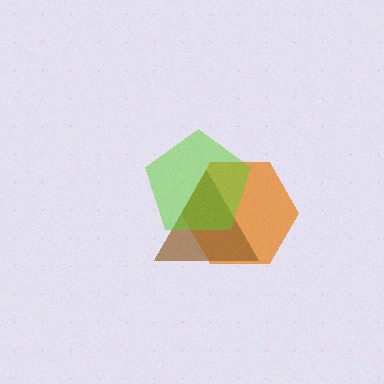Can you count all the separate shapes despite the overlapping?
Yes, there are 3 separate shapes.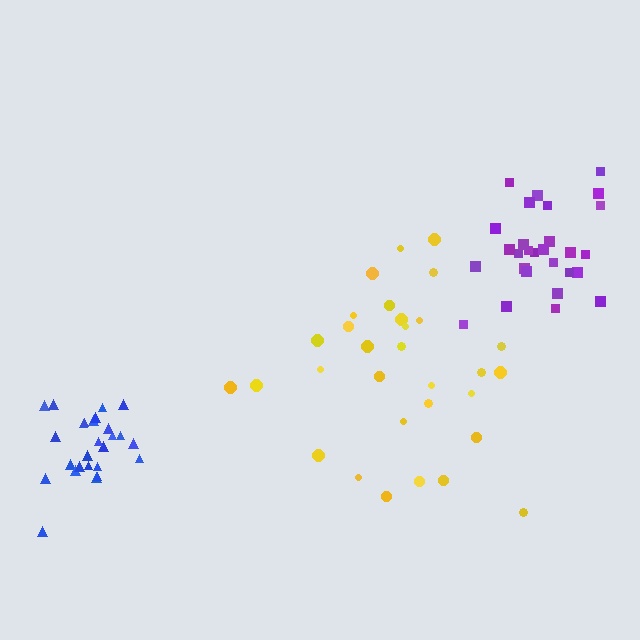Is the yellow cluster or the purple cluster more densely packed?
Purple.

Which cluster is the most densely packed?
Blue.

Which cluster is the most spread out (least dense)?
Yellow.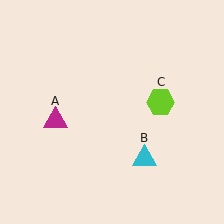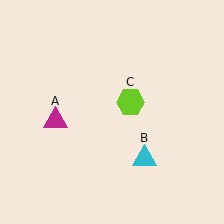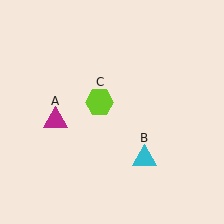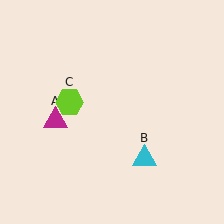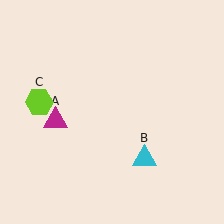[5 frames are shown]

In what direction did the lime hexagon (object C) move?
The lime hexagon (object C) moved left.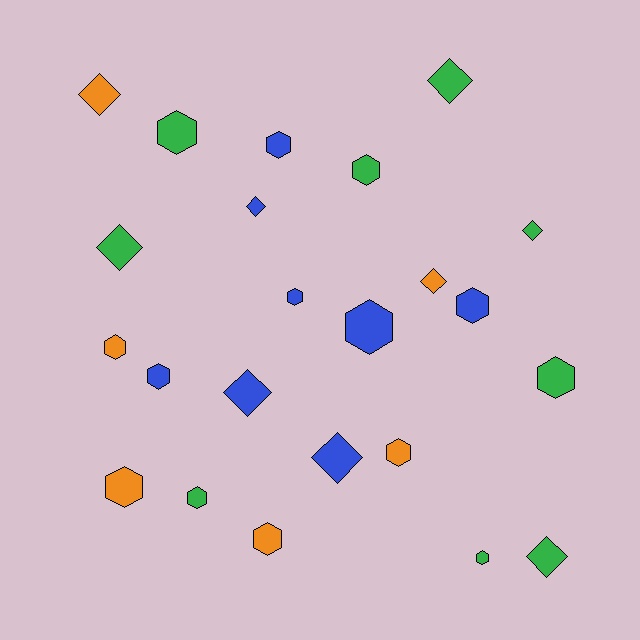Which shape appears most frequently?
Hexagon, with 14 objects.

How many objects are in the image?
There are 23 objects.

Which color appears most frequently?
Green, with 9 objects.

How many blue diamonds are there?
There are 3 blue diamonds.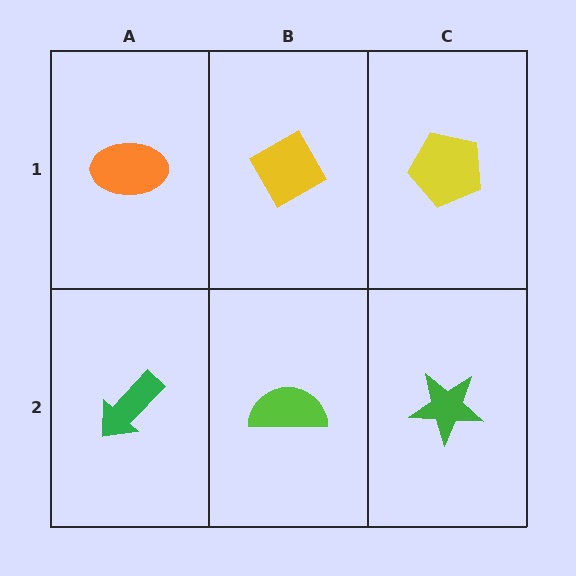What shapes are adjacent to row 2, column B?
A yellow diamond (row 1, column B), a green arrow (row 2, column A), a green star (row 2, column C).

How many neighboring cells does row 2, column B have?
3.